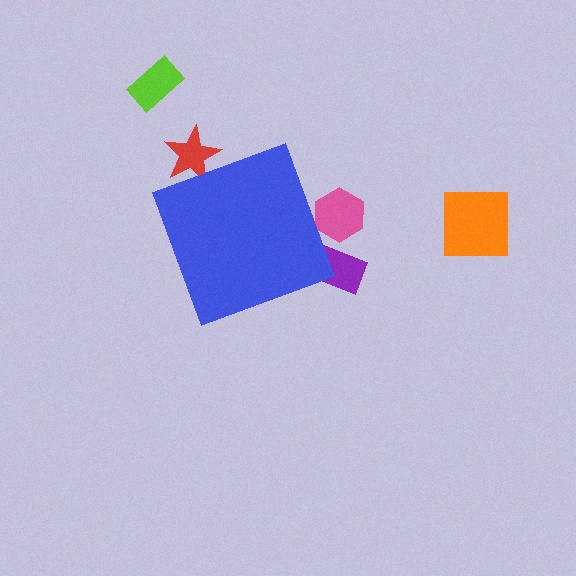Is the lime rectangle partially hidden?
No, the lime rectangle is fully visible.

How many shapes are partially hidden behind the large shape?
3 shapes are partially hidden.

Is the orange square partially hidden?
No, the orange square is fully visible.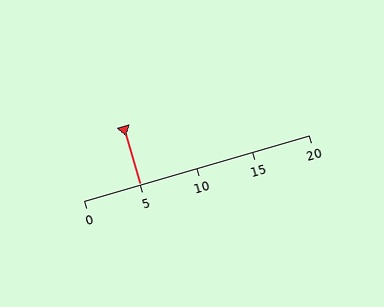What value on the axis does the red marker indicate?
The marker indicates approximately 5.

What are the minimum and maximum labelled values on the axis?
The axis runs from 0 to 20.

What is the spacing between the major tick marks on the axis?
The major ticks are spaced 5 apart.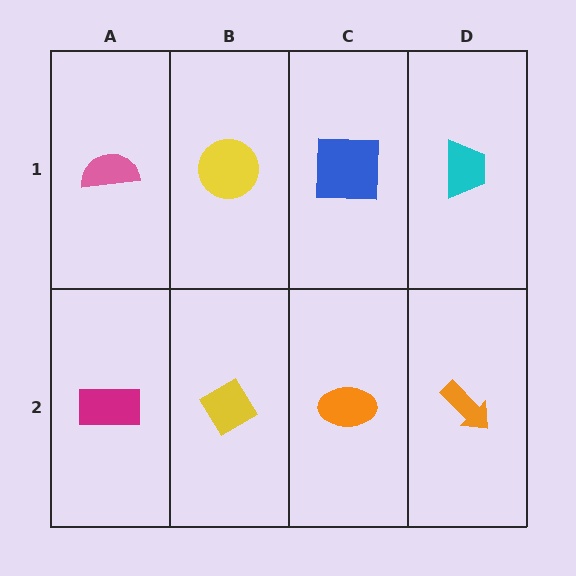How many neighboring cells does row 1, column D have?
2.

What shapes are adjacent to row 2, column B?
A yellow circle (row 1, column B), a magenta rectangle (row 2, column A), an orange ellipse (row 2, column C).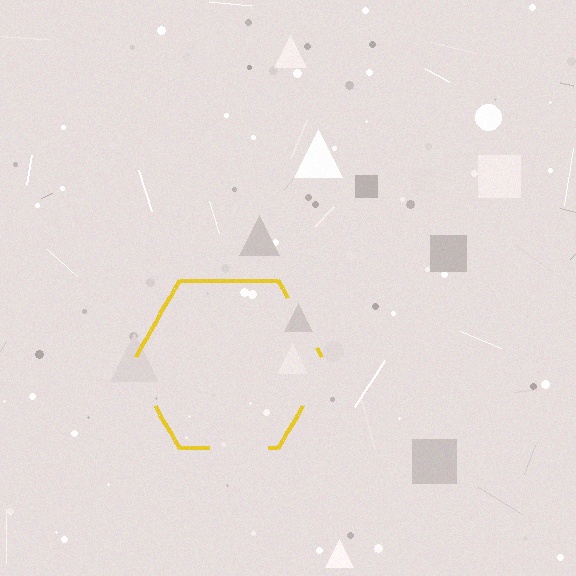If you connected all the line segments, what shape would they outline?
They would outline a hexagon.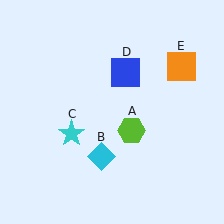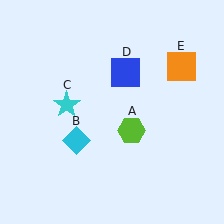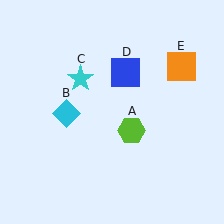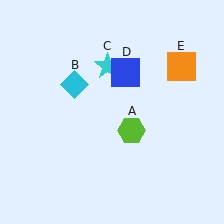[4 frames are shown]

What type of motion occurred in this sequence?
The cyan diamond (object B), cyan star (object C) rotated clockwise around the center of the scene.